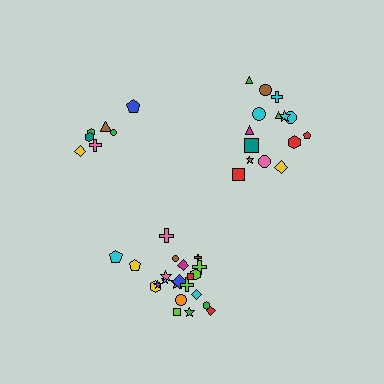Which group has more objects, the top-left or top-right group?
The top-right group.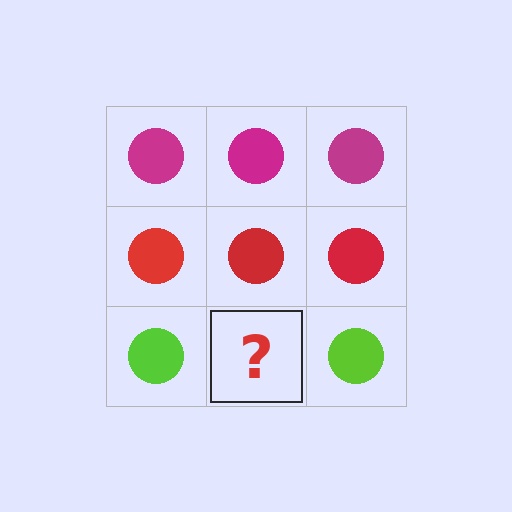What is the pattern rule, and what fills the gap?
The rule is that each row has a consistent color. The gap should be filled with a lime circle.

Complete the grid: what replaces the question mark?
The question mark should be replaced with a lime circle.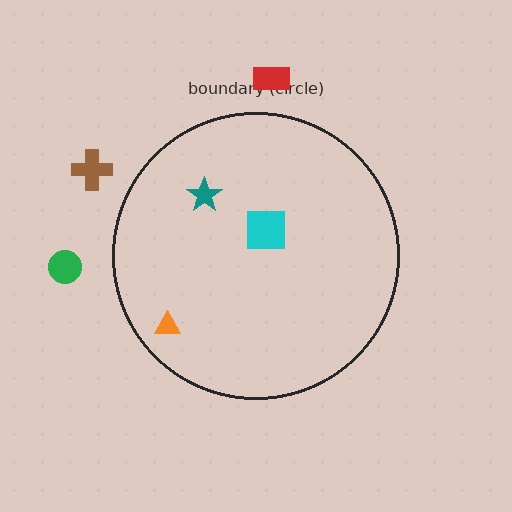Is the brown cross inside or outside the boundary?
Outside.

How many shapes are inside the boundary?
3 inside, 3 outside.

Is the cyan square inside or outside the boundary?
Inside.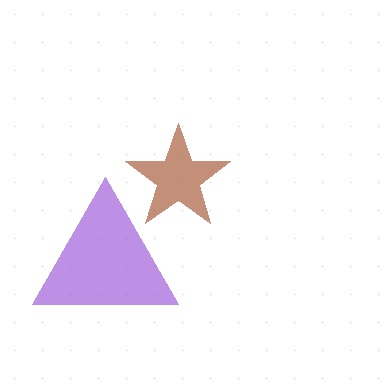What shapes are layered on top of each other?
The layered shapes are: a purple triangle, a brown star.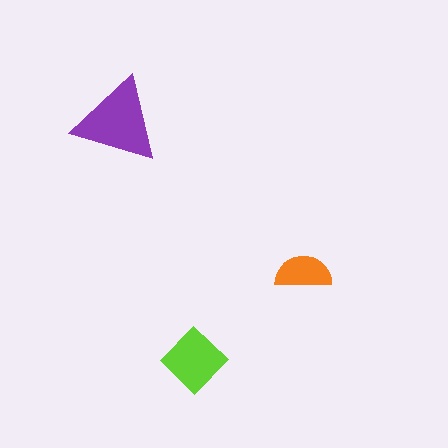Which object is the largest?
The purple triangle.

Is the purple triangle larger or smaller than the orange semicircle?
Larger.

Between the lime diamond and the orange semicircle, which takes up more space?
The lime diamond.